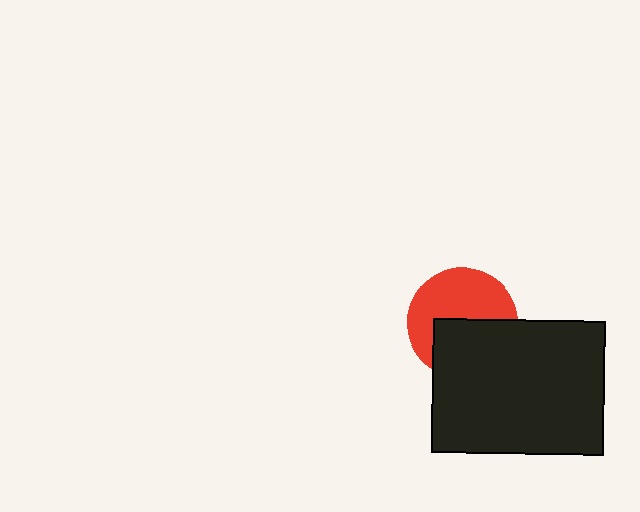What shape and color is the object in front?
The object in front is a black rectangle.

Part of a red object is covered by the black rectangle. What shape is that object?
It is a circle.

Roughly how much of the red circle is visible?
About half of it is visible (roughly 54%).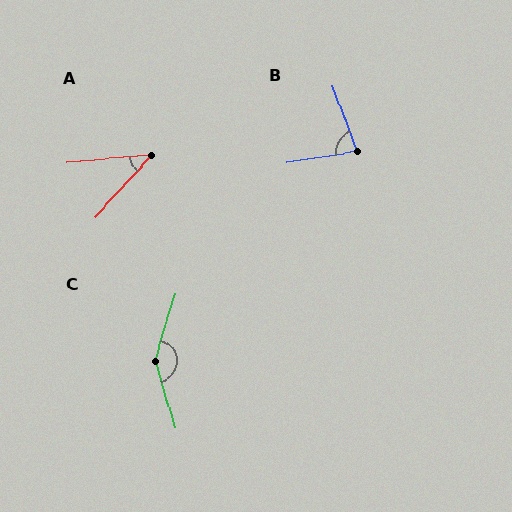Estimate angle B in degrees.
Approximately 79 degrees.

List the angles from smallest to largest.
A (43°), B (79°), C (147°).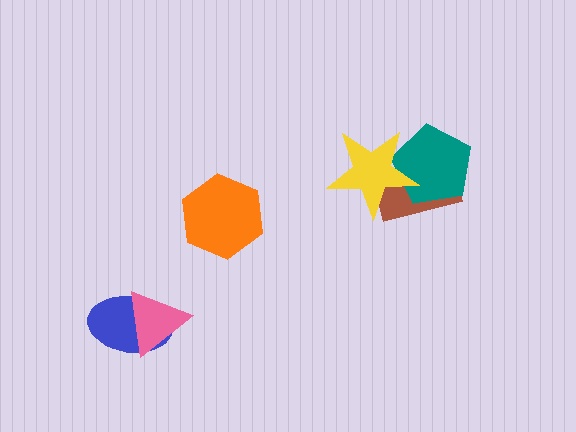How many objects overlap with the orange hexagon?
0 objects overlap with the orange hexagon.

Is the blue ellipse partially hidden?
Yes, it is partially covered by another shape.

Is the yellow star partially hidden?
No, no other shape covers it.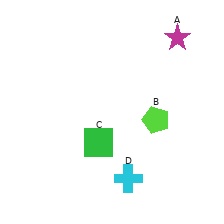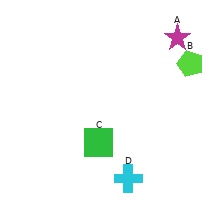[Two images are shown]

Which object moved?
The lime pentagon (B) moved up.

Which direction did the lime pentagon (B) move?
The lime pentagon (B) moved up.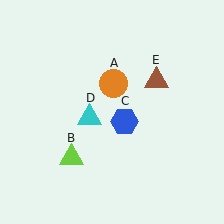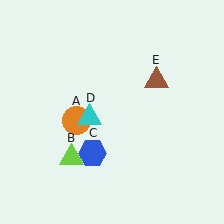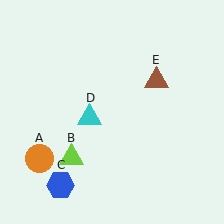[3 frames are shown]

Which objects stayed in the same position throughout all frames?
Lime triangle (object B) and cyan triangle (object D) and brown triangle (object E) remained stationary.